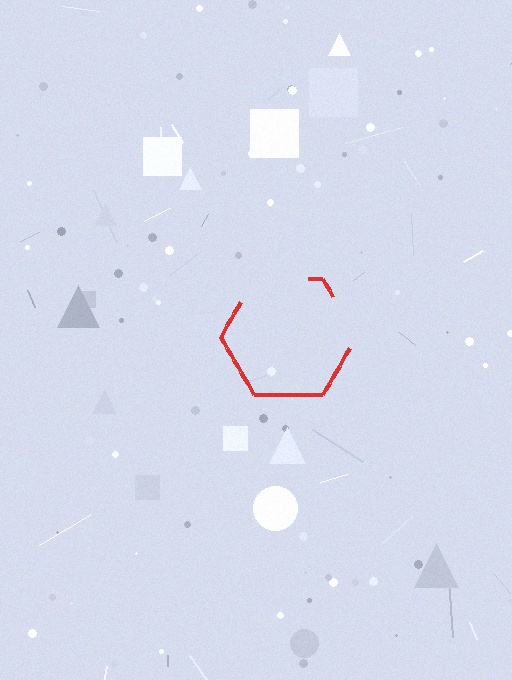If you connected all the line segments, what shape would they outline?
They would outline a hexagon.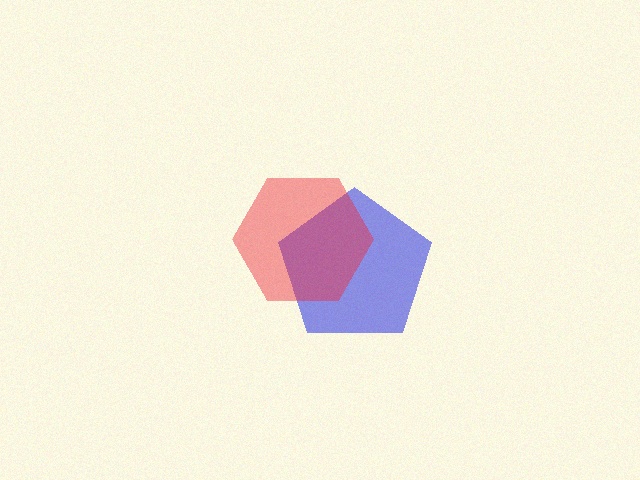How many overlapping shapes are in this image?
There are 2 overlapping shapes in the image.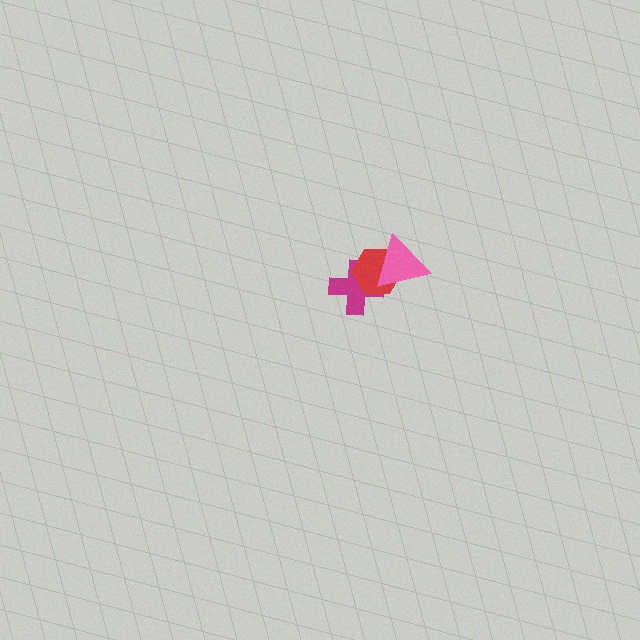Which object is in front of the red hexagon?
The pink triangle is in front of the red hexagon.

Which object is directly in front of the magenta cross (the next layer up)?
The red hexagon is directly in front of the magenta cross.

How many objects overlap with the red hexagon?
2 objects overlap with the red hexagon.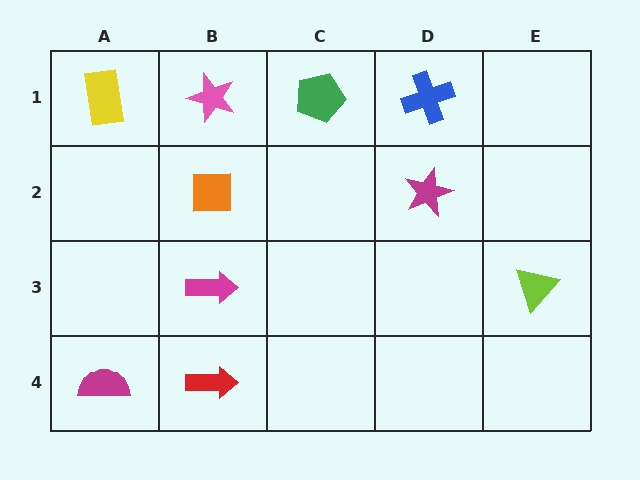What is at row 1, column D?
A blue cross.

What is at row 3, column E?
A lime triangle.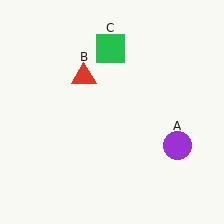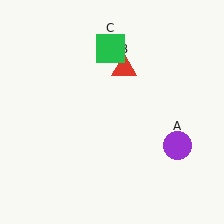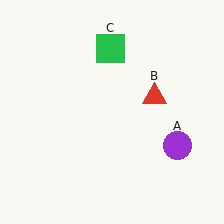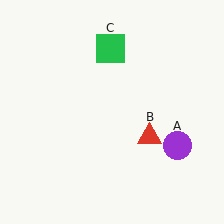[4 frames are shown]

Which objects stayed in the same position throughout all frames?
Purple circle (object A) and green square (object C) remained stationary.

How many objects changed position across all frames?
1 object changed position: red triangle (object B).